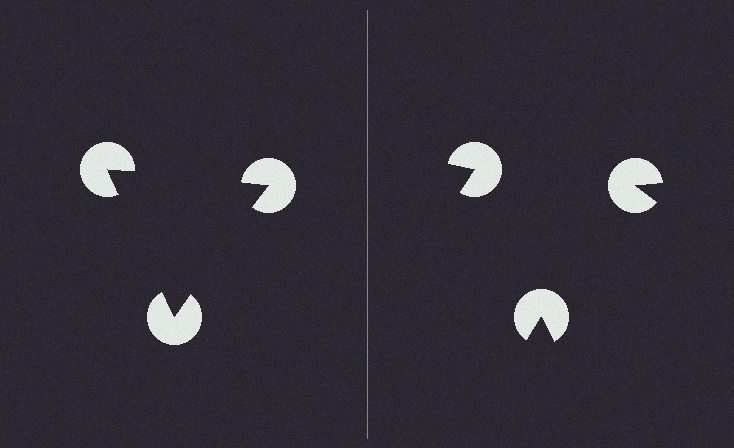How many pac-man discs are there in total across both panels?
6 — 3 on each side.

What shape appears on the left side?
An illusory triangle.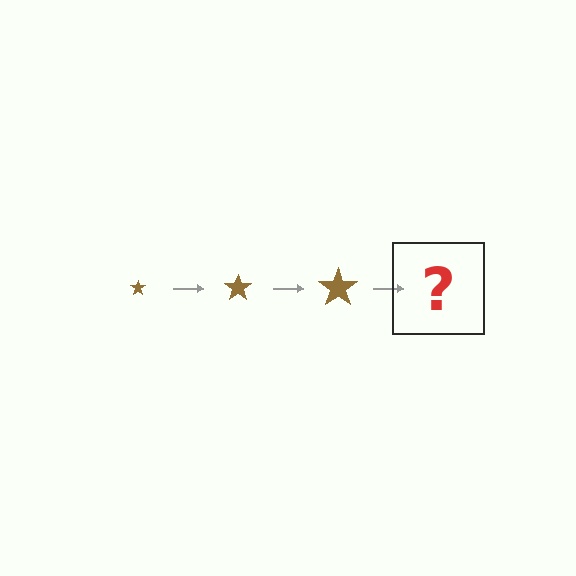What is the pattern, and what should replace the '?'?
The pattern is that the star gets progressively larger each step. The '?' should be a brown star, larger than the previous one.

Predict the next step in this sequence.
The next step is a brown star, larger than the previous one.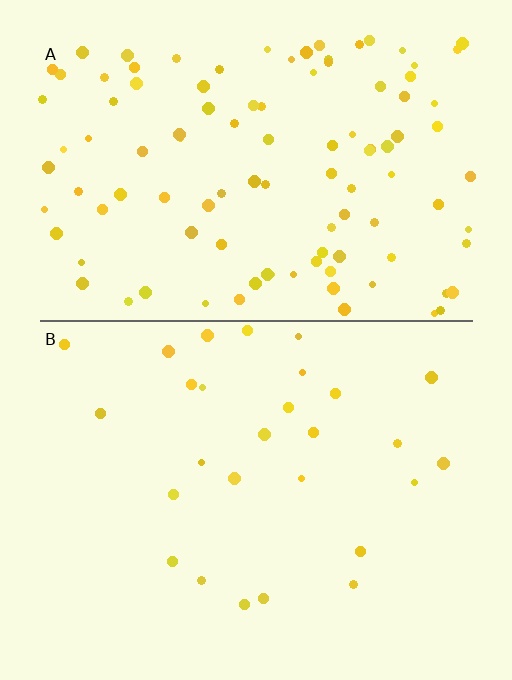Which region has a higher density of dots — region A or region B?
A (the top).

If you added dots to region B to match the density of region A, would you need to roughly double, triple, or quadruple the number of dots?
Approximately quadruple.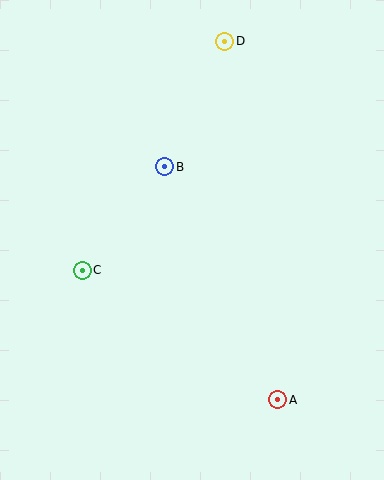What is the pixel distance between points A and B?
The distance between A and B is 259 pixels.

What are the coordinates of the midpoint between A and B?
The midpoint between A and B is at (221, 283).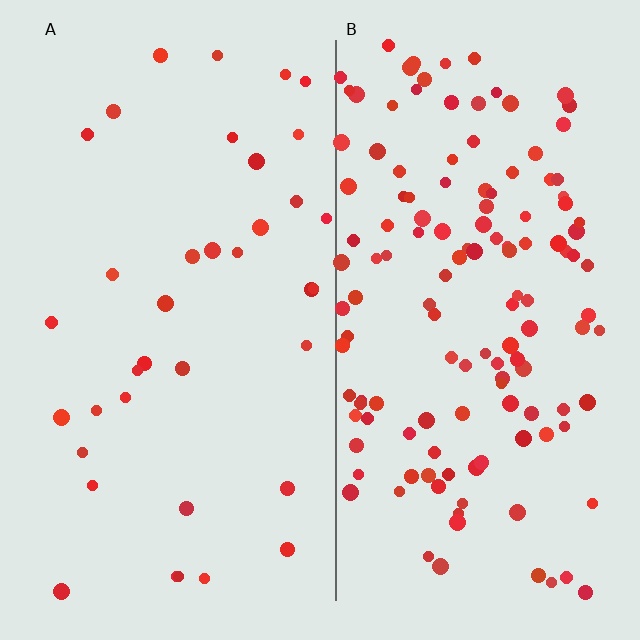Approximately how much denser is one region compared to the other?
Approximately 3.8× — region B over region A.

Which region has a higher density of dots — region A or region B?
B (the right).